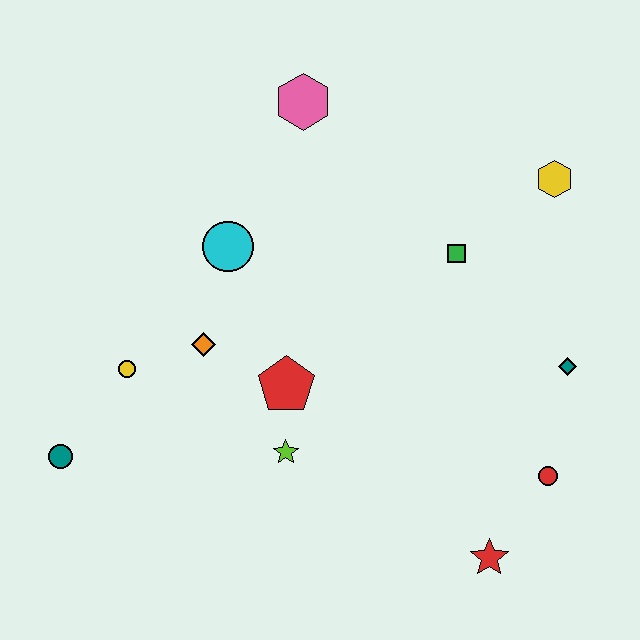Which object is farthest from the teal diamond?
The teal circle is farthest from the teal diamond.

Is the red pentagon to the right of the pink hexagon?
No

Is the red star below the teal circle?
Yes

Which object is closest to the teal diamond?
The red circle is closest to the teal diamond.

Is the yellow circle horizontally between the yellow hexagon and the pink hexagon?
No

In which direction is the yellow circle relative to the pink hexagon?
The yellow circle is below the pink hexagon.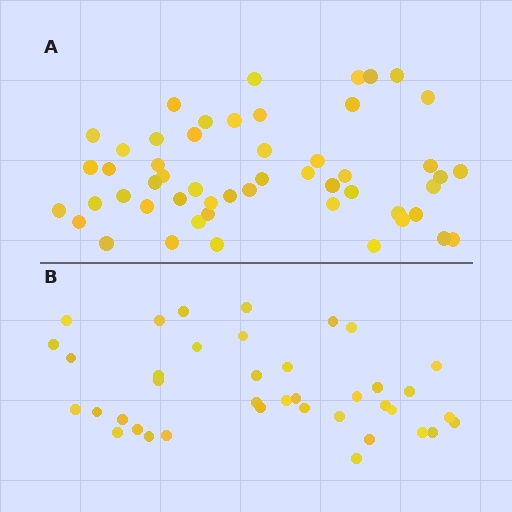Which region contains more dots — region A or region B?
Region A (the top region) has more dots.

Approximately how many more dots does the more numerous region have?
Region A has approximately 15 more dots than region B.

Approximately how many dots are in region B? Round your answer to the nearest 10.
About 40 dots. (The exact count is 39, which rounds to 40.)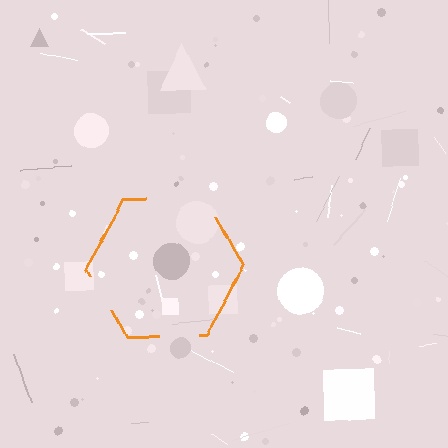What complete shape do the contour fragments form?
The contour fragments form a hexagon.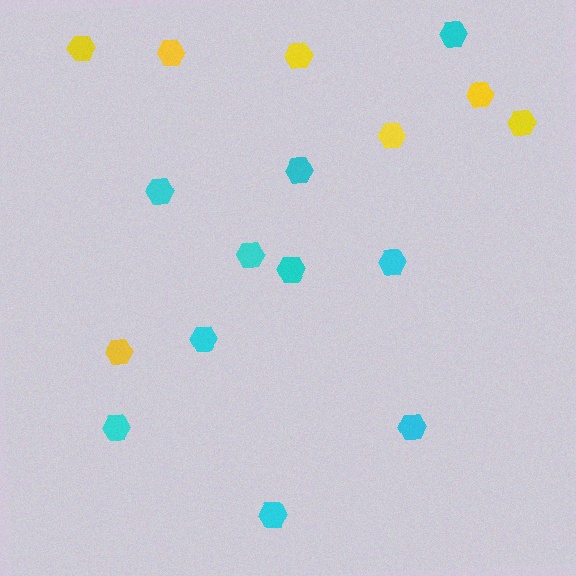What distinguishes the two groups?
There are 2 groups: one group of yellow hexagons (7) and one group of cyan hexagons (10).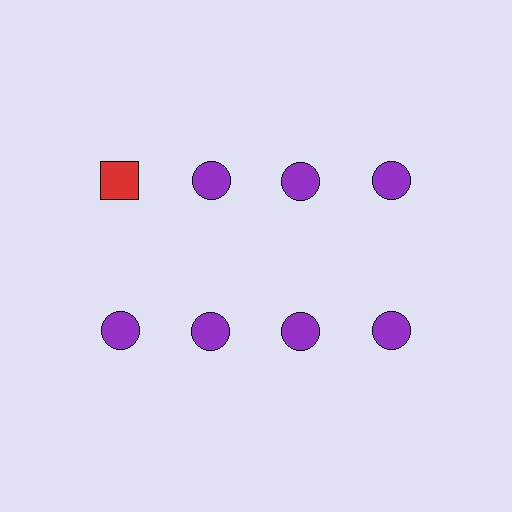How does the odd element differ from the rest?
It differs in both color (red instead of purple) and shape (square instead of circle).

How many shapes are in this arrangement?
There are 8 shapes arranged in a grid pattern.